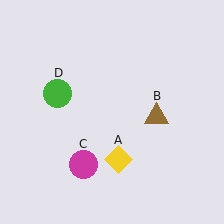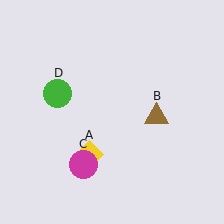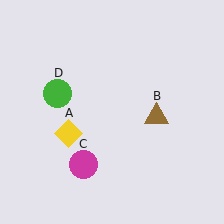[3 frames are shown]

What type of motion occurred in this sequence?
The yellow diamond (object A) rotated clockwise around the center of the scene.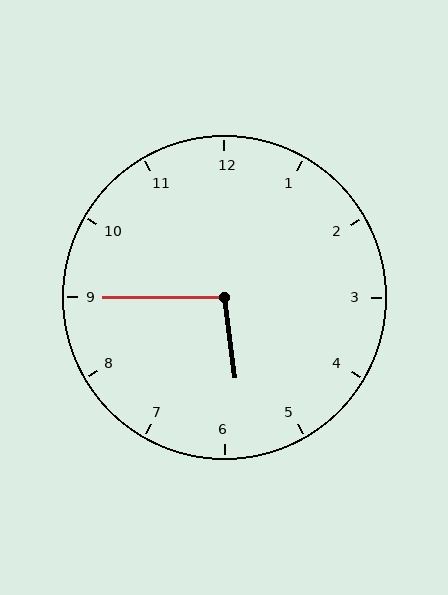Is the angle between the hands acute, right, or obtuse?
It is obtuse.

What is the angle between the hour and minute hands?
Approximately 98 degrees.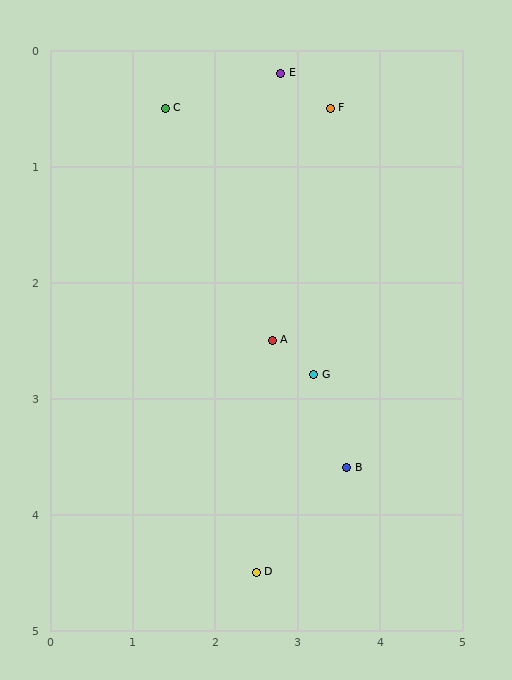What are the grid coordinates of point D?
Point D is at approximately (2.5, 4.5).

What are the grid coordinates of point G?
Point G is at approximately (3.2, 2.8).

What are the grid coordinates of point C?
Point C is at approximately (1.4, 0.5).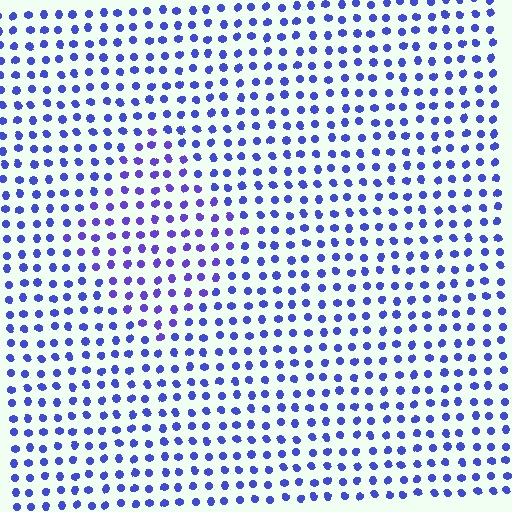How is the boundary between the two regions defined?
The boundary is defined purely by a slight shift in hue (about 21 degrees). Spacing, size, and orientation are identical on both sides.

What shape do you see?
I see a diamond.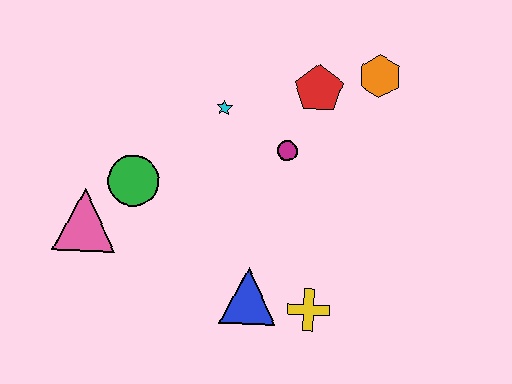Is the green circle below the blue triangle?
No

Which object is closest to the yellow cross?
The blue triangle is closest to the yellow cross.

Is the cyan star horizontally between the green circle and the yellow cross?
Yes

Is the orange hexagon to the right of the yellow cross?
Yes